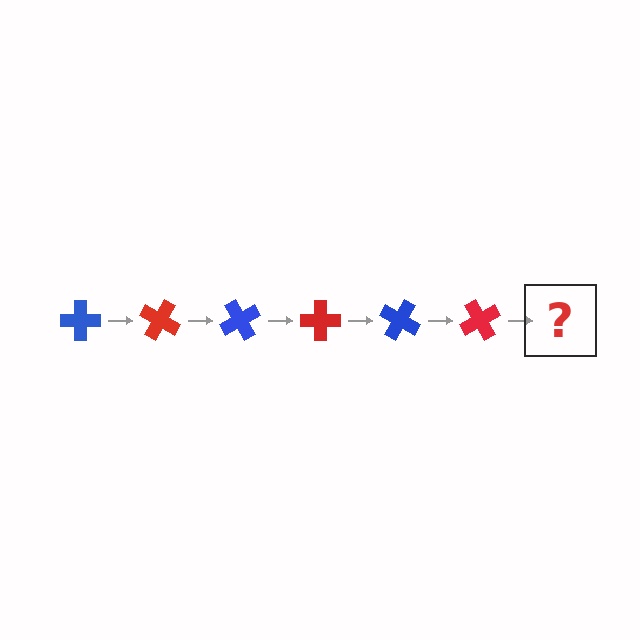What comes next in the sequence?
The next element should be a blue cross, rotated 180 degrees from the start.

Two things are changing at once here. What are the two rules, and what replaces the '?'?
The two rules are that it rotates 30 degrees each step and the color cycles through blue and red. The '?' should be a blue cross, rotated 180 degrees from the start.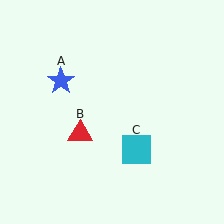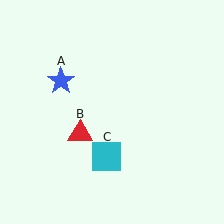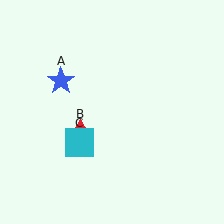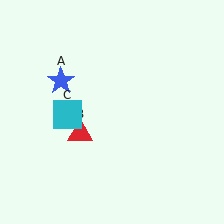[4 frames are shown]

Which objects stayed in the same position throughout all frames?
Blue star (object A) and red triangle (object B) remained stationary.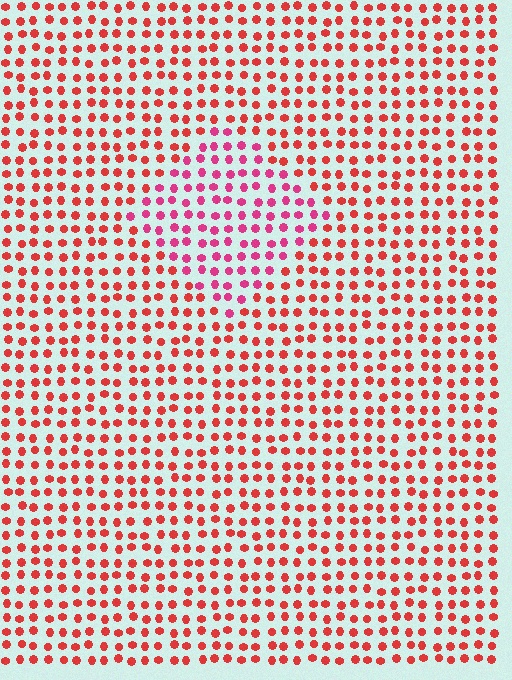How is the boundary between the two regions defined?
The boundary is defined purely by a slight shift in hue (about 30 degrees). Spacing, size, and orientation are identical on both sides.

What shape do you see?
I see a diamond.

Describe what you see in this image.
The image is filled with small red elements in a uniform arrangement. A diamond-shaped region is visible where the elements are tinted to a slightly different hue, forming a subtle color boundary.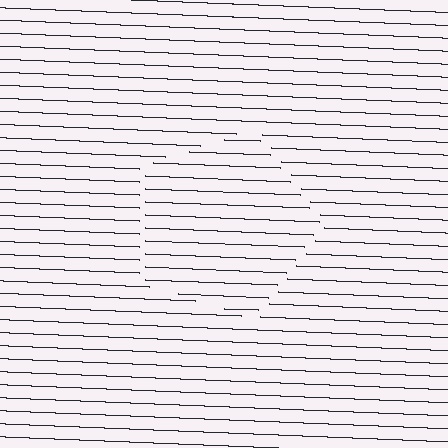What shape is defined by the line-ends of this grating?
An illusory pentagon. The interior of the shape contains the same grating, shifted by half a period — the contour is defined by the phase discontinuity where line-ends from the inner and outer gratings abut.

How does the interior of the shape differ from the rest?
The interior of the shape contains the same grating, shifted by half a period — the contour is defined by the phase discontinuity where line-ends from the inner and outer gratings abut.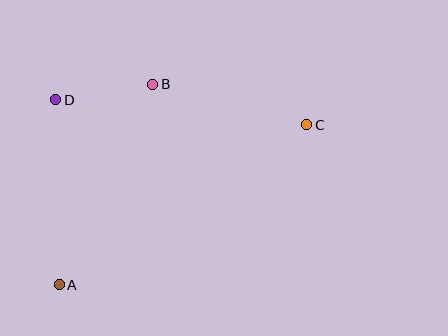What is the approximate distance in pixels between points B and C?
The distance between B and C is approximately 159 pixels.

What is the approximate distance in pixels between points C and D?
The distance between C and D is approximately 252 pixels.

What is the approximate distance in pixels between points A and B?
The distance between A and B is approximately 221 pixels.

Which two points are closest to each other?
Points B and D are closest to each other.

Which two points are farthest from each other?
Points A and C are farthest from each other.